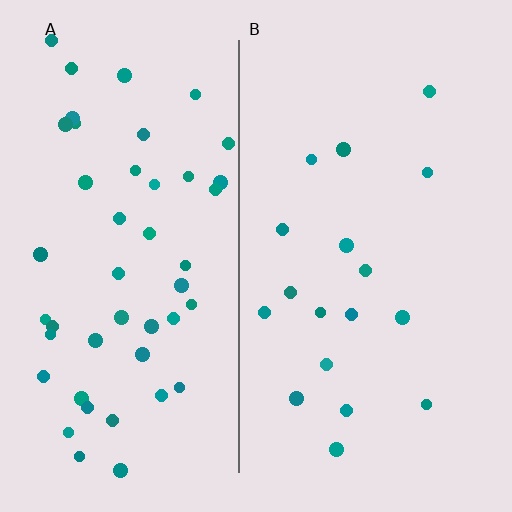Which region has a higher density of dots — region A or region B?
A (the left).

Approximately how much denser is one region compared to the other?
Approximately 2.7× — region A over region B.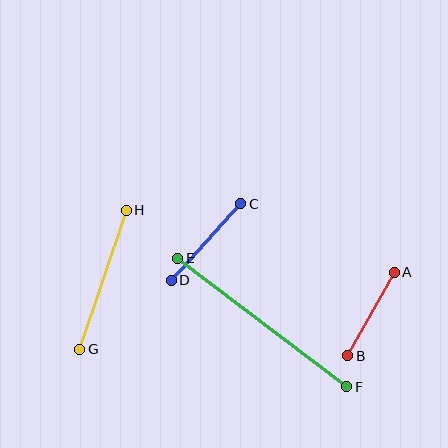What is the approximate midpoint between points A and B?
The midpoint is at approximately (371, 314) pixels.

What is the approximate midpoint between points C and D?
The midpoint is at approximately (206, 242) pixels.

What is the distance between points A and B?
The distance is approximately 96 pixels.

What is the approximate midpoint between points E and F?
The midpoint is at approximately (262, 323) pixels.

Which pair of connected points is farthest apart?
Points E and F are farthest apart.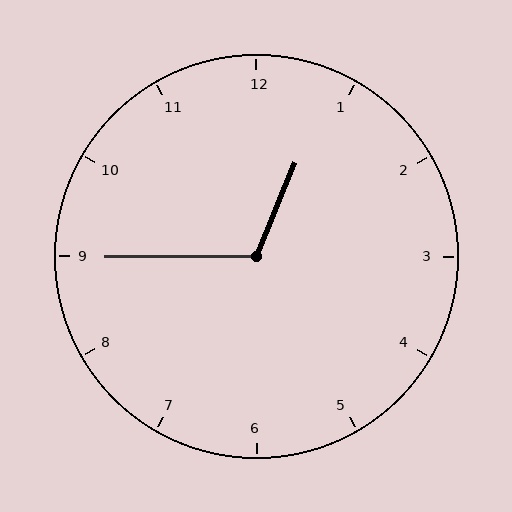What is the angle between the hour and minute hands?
Approximately 112 degrees.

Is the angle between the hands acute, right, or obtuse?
It is obtuse.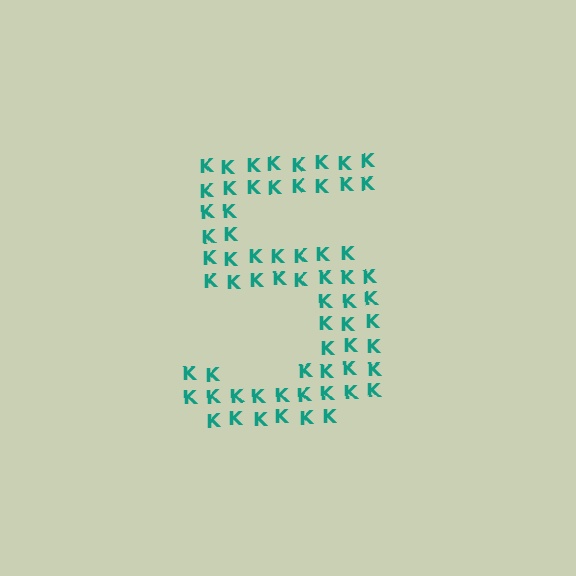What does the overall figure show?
The overall figure shows the digit 5.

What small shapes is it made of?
It is made of small letter K's.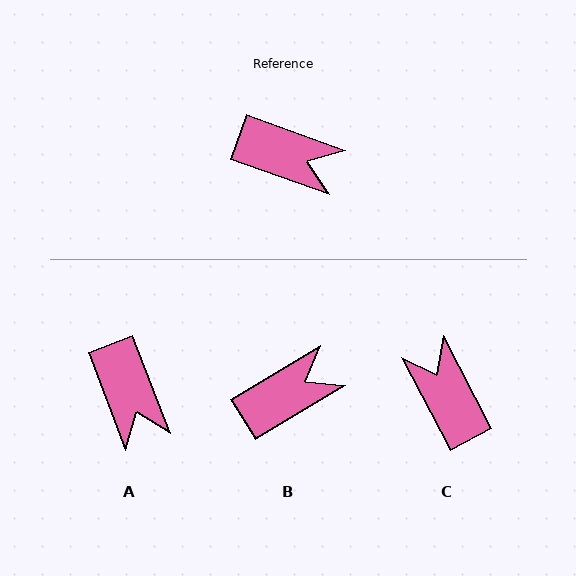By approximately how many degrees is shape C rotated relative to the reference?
Approximately 137 degrees counter-clockwise.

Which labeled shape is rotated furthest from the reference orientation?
C, about 137 degrees away.